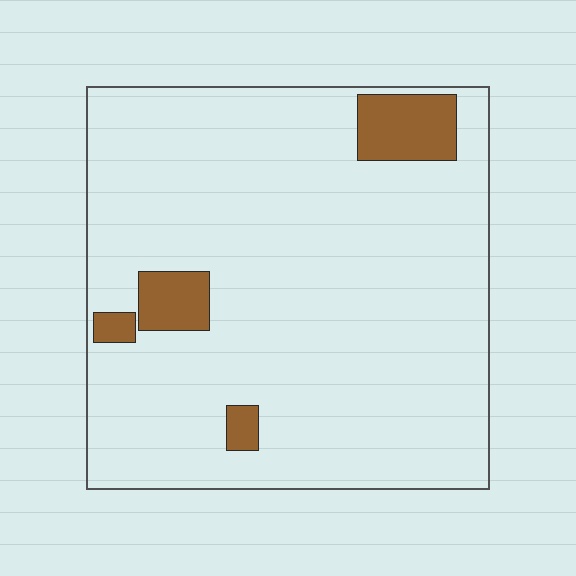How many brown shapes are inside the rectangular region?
4.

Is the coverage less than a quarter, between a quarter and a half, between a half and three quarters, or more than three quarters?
Less than a quarter.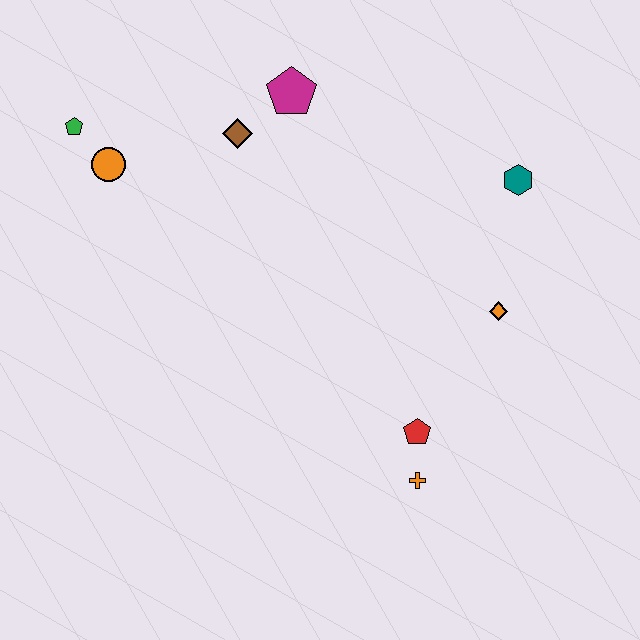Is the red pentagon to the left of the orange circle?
No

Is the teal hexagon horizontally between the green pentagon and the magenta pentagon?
No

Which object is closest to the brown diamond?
The magenta pentagon is closest to the brown diamond.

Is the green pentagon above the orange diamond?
Yes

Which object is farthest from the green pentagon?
The orange cross is farthest from the green pentagon.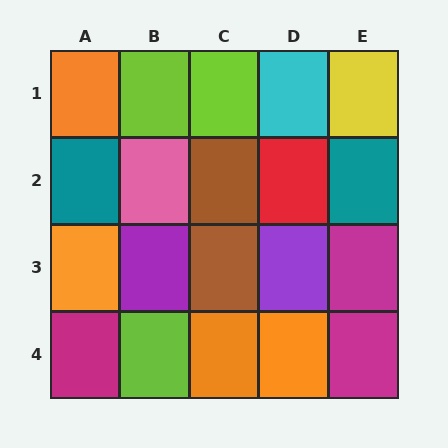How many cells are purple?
2 cells are purple.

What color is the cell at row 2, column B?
Pink.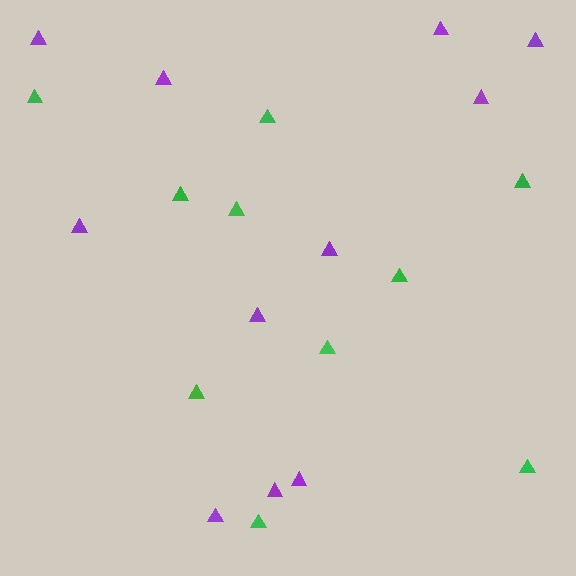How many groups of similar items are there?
There are 2 groups: one group of green triangles (10) and one group of purple triangles (11).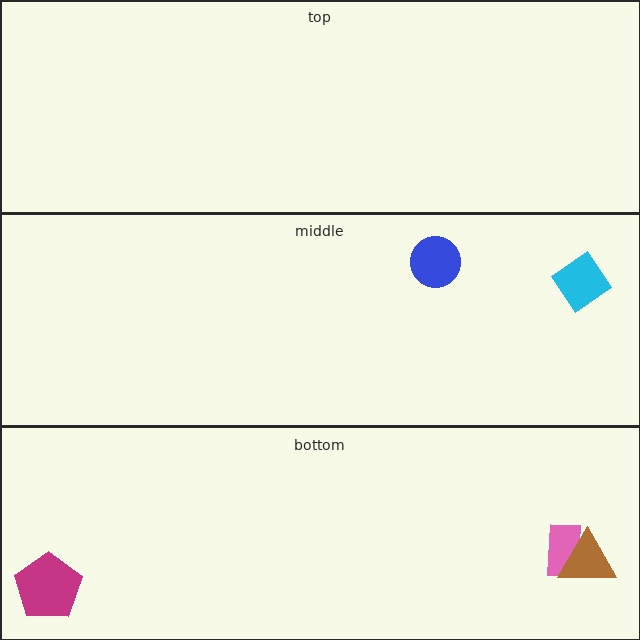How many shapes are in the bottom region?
3.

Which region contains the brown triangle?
The bottom region.